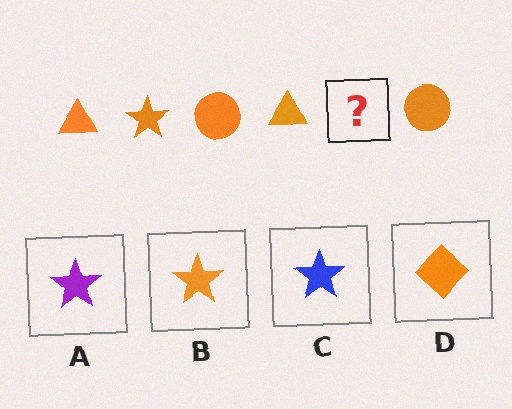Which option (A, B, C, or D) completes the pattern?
B.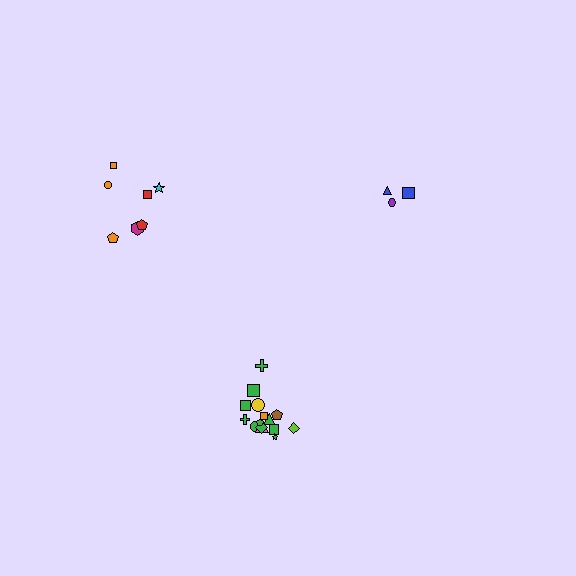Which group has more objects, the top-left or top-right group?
The top-left group.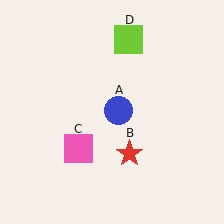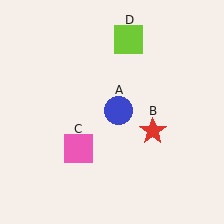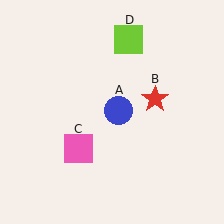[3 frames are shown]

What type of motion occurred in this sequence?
The red star (object B) rotated counterclockwise around the center of the scene.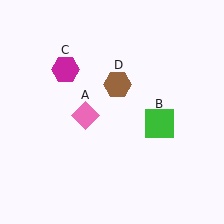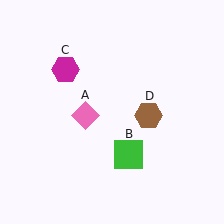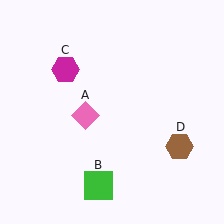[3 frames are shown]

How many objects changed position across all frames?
2 objects changed position: green square (object B), brown hexagon (object D).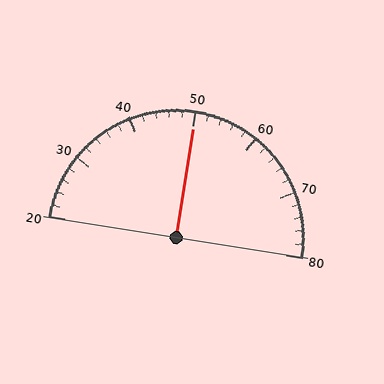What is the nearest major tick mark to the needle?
The nearest major tick mark is 50.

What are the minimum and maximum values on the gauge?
The gauge ranges from 20 to 80.